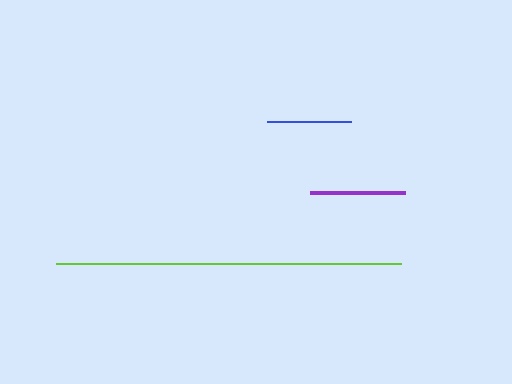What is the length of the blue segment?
The blue segment is approximately 84 pixels long.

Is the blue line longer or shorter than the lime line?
The lime line is longer than the blue line.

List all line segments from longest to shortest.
From longest to shortest: lime, purple, blue.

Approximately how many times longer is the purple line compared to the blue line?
The purple line is approximately 1.1 times the length of the blue line.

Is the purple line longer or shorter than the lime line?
The lime line is longer than the purple line.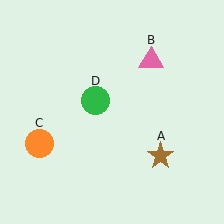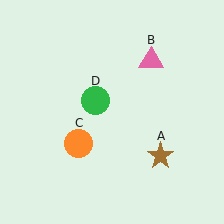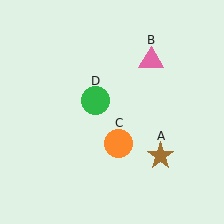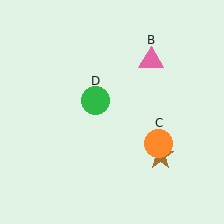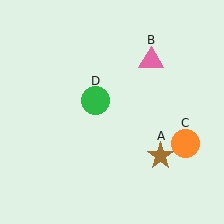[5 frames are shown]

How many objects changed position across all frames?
1 object changed position: orange circle (object C).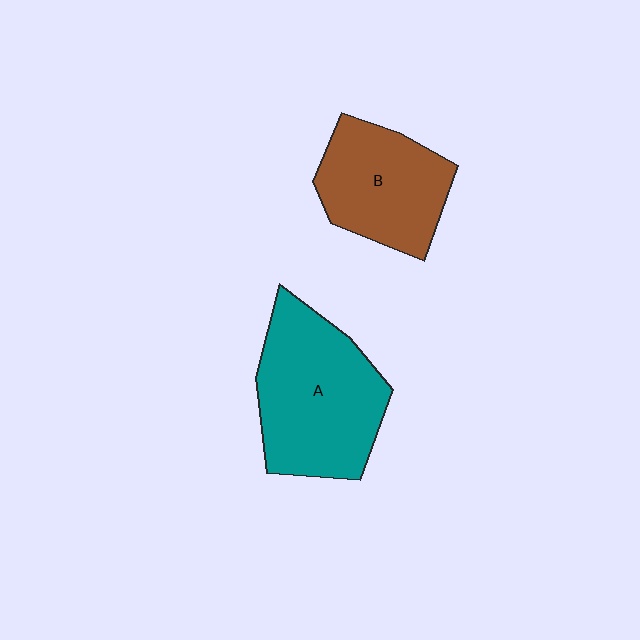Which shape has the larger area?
Shape A (teal).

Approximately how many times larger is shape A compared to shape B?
Approximately 1.4 times.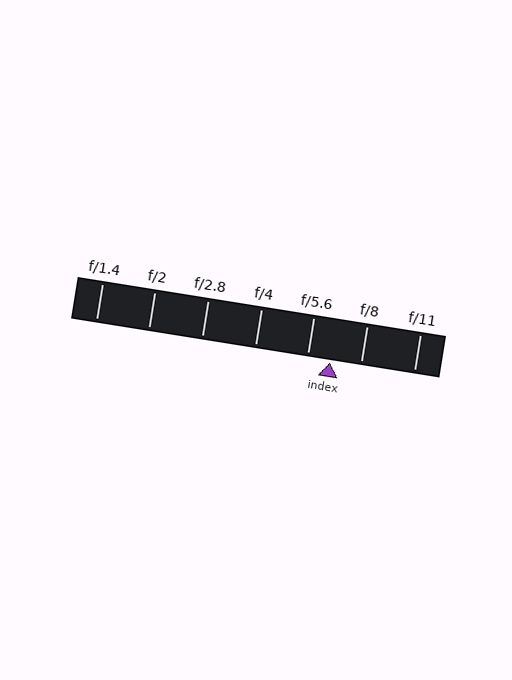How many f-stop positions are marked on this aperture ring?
There are 7 f-stop positions marked.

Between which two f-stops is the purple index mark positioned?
The index mark is between f/5.6 and f/8.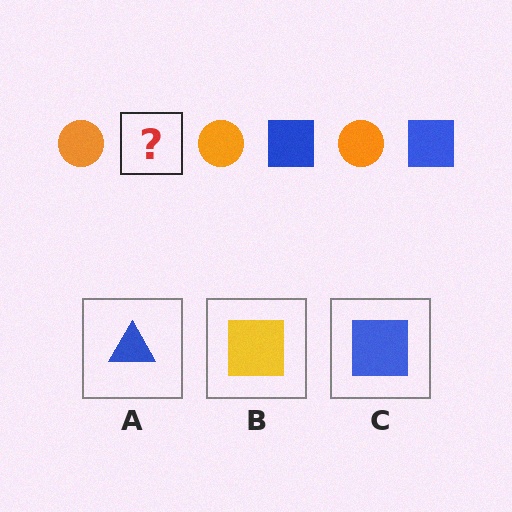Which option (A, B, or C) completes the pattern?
C.